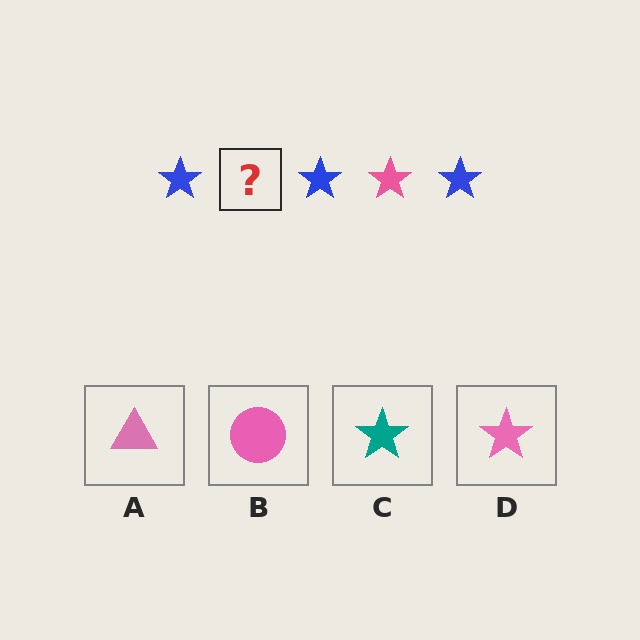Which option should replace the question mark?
Option D.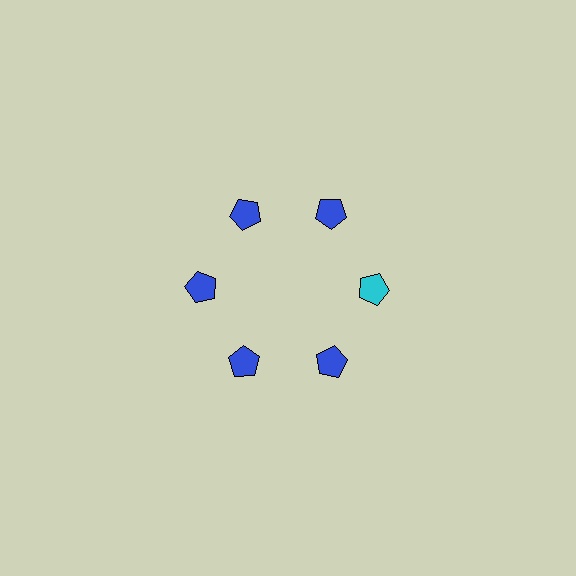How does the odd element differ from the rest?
It has a different color: cyan instead of blue.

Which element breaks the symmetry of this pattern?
The cyan pentagon at roughly the 3 o'clock position breaks the symmetry. All other shapes are blue pentagons.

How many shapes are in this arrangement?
There are 6 shapes arranged in a ring pattern.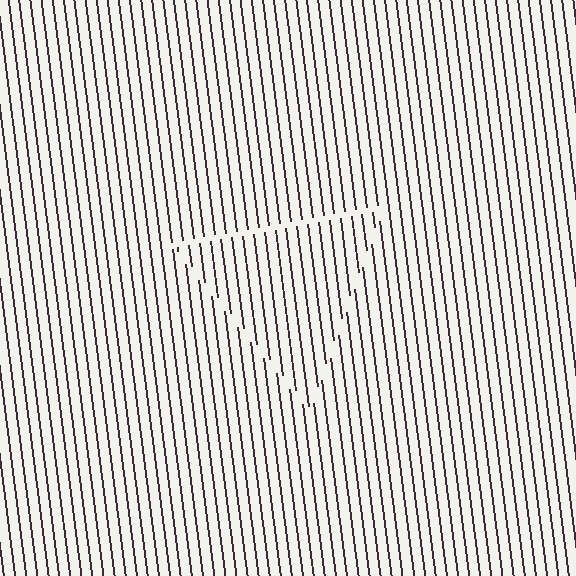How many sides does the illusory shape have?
3 sides — the line-ends trace a triangle.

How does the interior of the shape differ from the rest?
The interior of the shape contains the same grating, shifted by half a period — the contour is defined by the phase discontinuity where line-ends from the inner and outer gratings abut.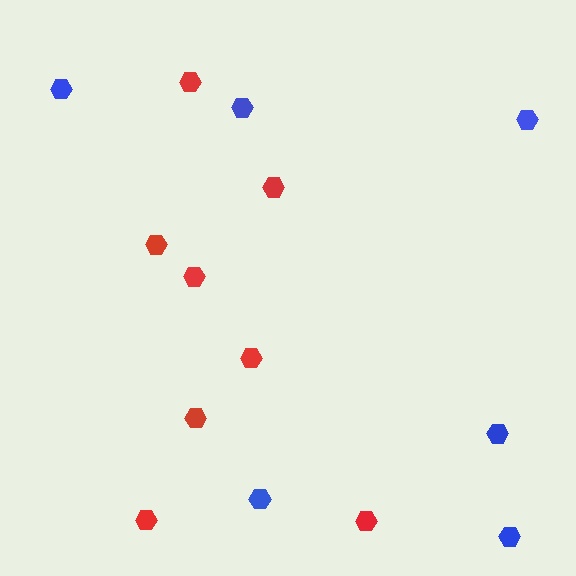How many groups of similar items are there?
There are 2 groups: one group of red hexagons (8) and one group of blue hexagons (6).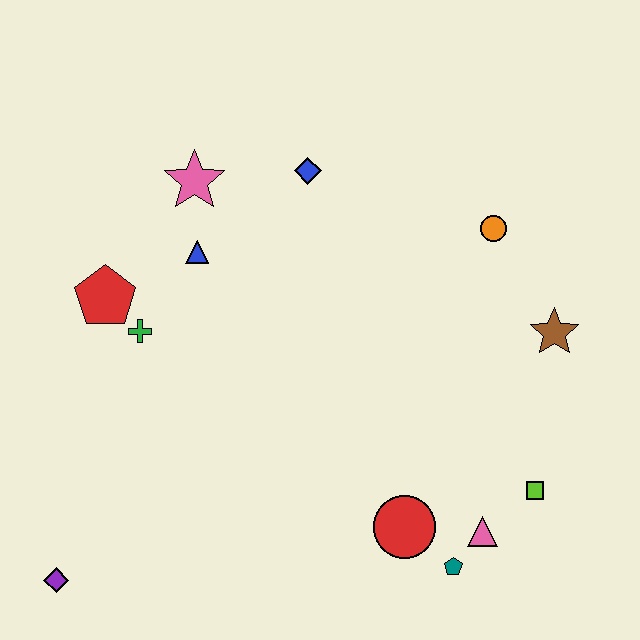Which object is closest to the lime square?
The pink triangle is closest to the lime square.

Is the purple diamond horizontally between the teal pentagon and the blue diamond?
No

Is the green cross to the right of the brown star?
No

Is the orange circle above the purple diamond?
Yes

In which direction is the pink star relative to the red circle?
The pink star is above the red circle.